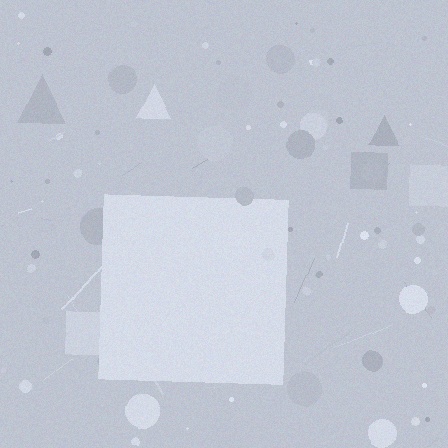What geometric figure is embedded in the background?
A square is embedded in the background.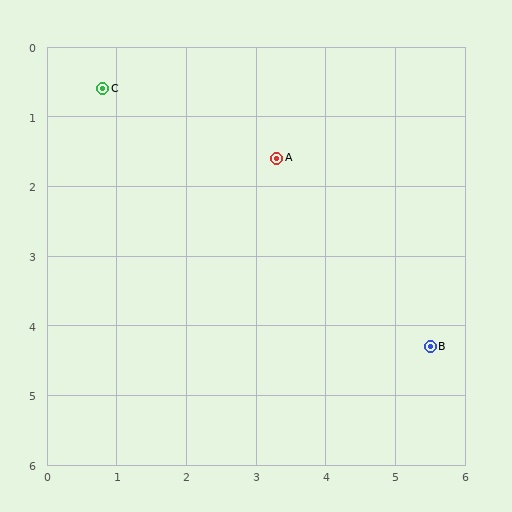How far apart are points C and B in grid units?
Points C and B are about 6.0 grid units apart.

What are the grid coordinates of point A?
Point A is at approximately (3.3, 1.6).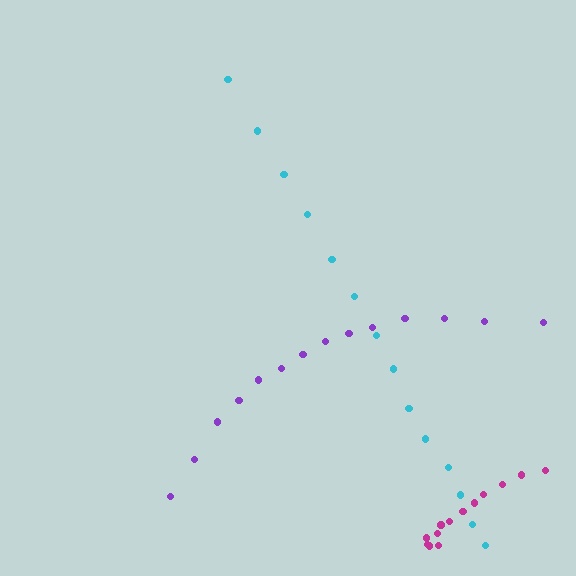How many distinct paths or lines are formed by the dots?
There are 3 distinct paths.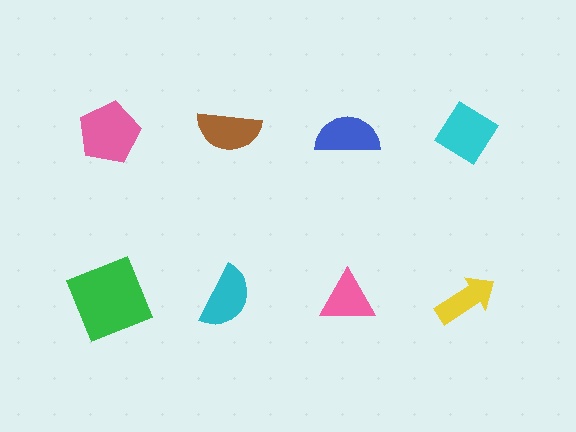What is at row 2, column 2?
A cyan semicircle.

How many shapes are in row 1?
4 shapes.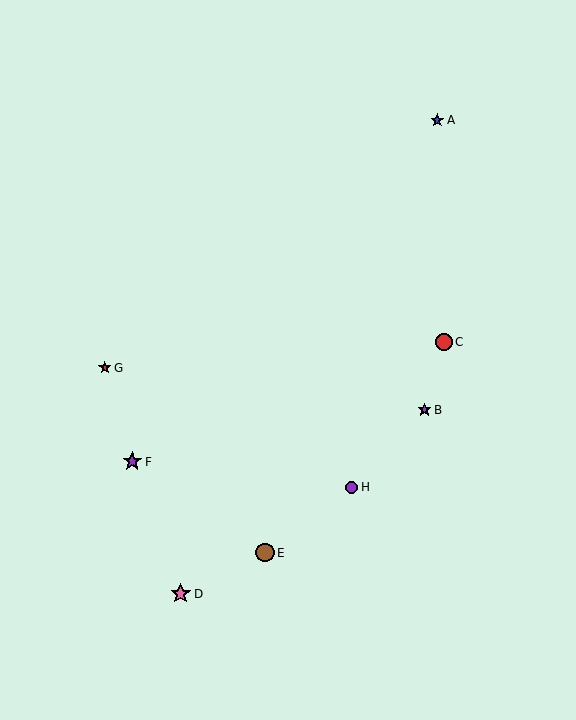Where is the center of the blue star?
The center of the blue star is at (437, 120).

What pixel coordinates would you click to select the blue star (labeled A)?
Click at (437, 120) to select the blue star A.